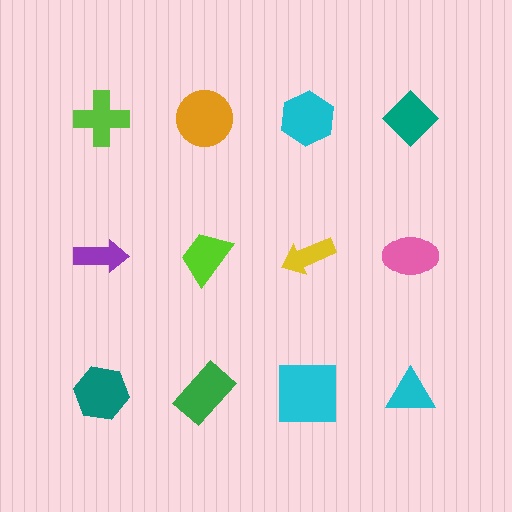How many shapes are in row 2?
4 shapes.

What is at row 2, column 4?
A pink ellipse.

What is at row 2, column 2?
A lime trapezoid.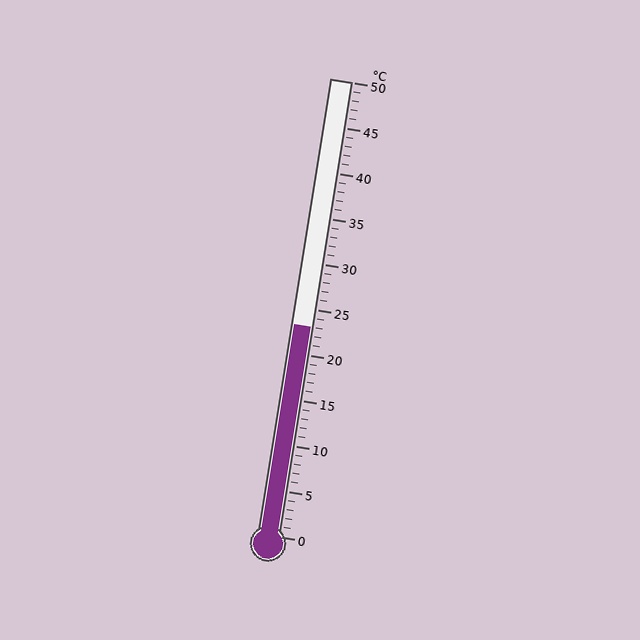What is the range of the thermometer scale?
The thermometer scale ranges from 0°C to 50°C.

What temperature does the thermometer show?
The thermometer shows approximately 23°C.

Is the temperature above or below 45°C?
The temperature is below 45°C.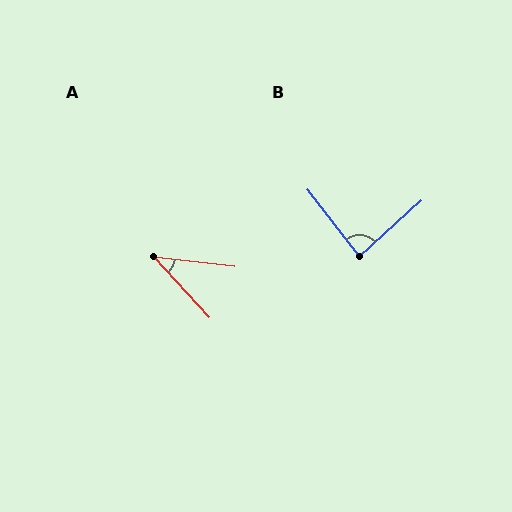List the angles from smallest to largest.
A (41°), B (86°).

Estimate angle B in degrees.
Approximately 86 degrees.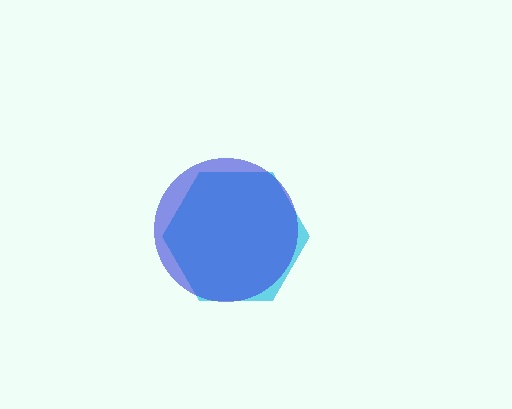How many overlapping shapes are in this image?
There are 2 overlapping shapes in the image.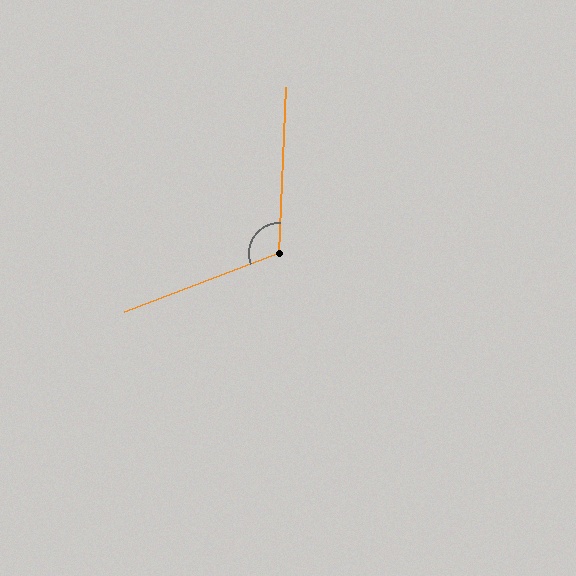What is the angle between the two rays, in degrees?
Approximately 113 degrees.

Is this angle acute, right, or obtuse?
It is obtuse.